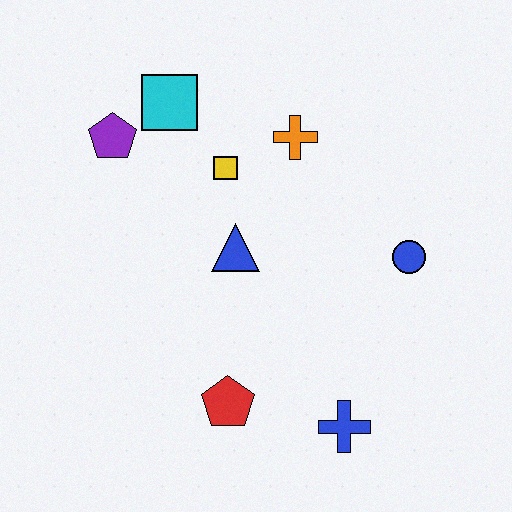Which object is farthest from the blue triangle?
The blue cross is farthest from the blue triangle.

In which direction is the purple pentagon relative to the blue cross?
The purple pentagon is above the blue cross.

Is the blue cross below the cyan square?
Yes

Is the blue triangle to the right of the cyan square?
Yes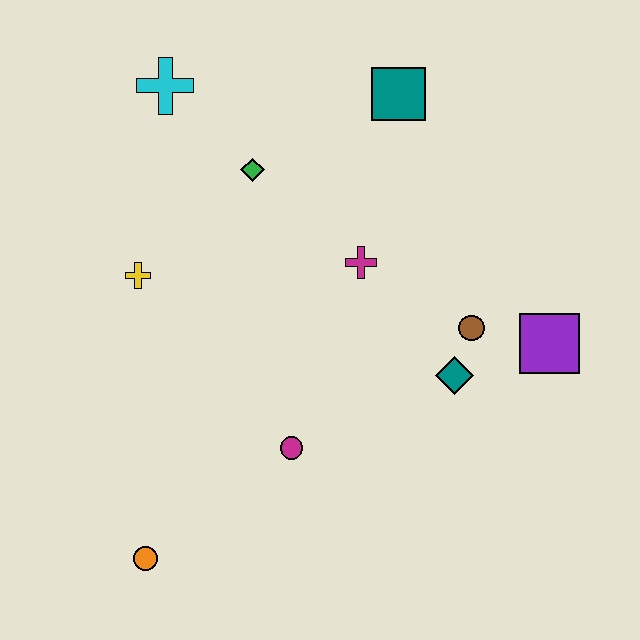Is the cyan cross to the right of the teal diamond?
No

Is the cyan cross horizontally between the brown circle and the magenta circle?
No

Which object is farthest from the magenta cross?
The orange circle is farthest from the magenta cross.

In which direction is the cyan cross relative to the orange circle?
The cyan cross is above the orange circle.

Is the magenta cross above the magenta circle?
Yes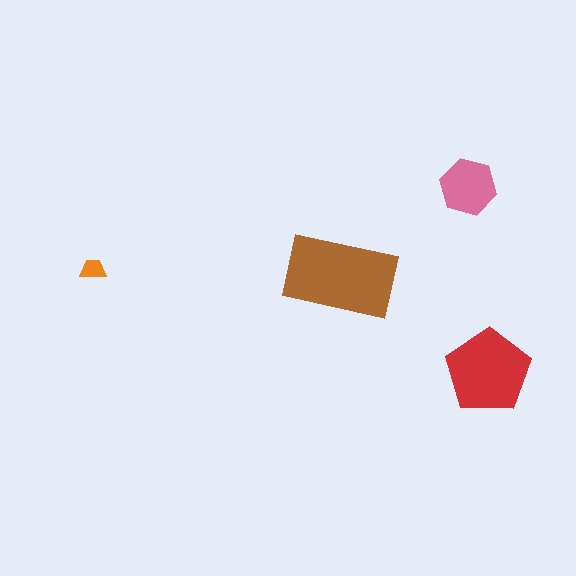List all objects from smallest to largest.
The orange trapezoid, the pink hexagon, the red pentagon, the brown rectangle.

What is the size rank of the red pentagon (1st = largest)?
2nd.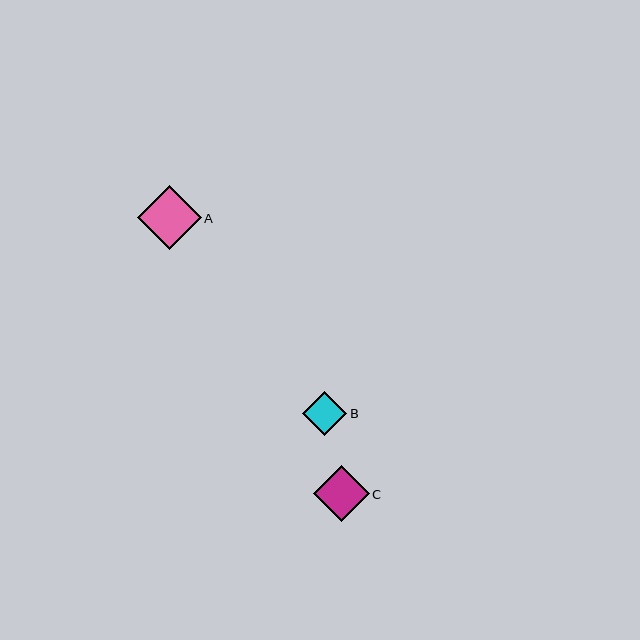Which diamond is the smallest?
Diamond B is the smallest with a size of approximately 45 pixels.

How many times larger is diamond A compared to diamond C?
Diamond A is approximately 1.1 times the size of diamond C.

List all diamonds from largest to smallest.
From largest to smallest: A, C, B.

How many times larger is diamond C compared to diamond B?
Diamond C is approximately 1.2 times the size of diamond B.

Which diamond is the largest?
Diamond A is the largest with a size of approximately 64 pixels.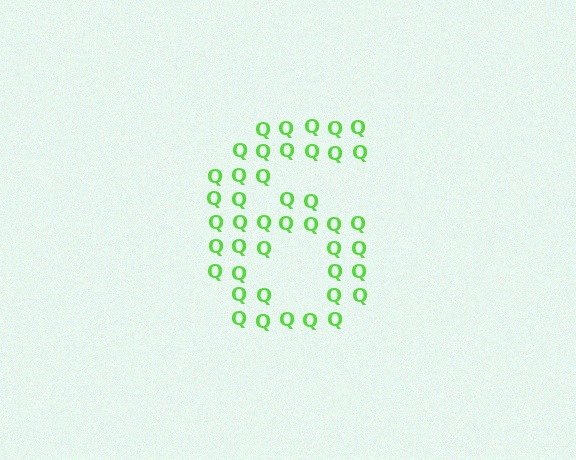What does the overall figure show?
The overall figure shows the digit 6.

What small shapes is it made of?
It is made of small letter Q's.